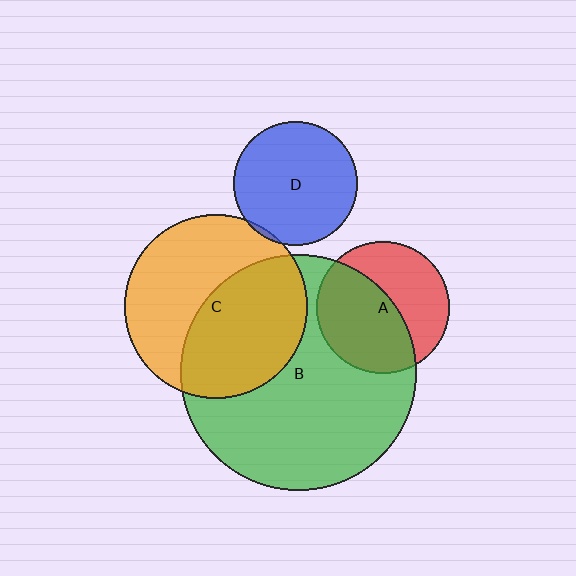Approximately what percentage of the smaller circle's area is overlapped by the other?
Approximately 50%.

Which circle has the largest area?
Circle B (green).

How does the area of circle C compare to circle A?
Approximately 1.9 times.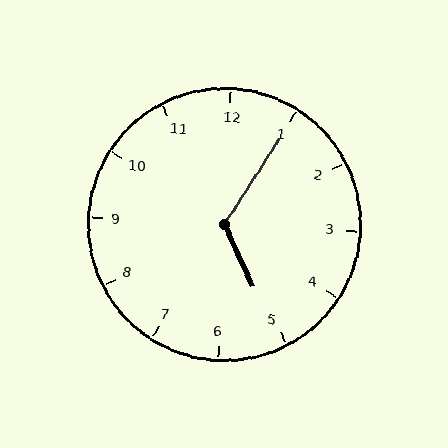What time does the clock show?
5:05.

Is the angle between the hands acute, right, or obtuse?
It is obtuse.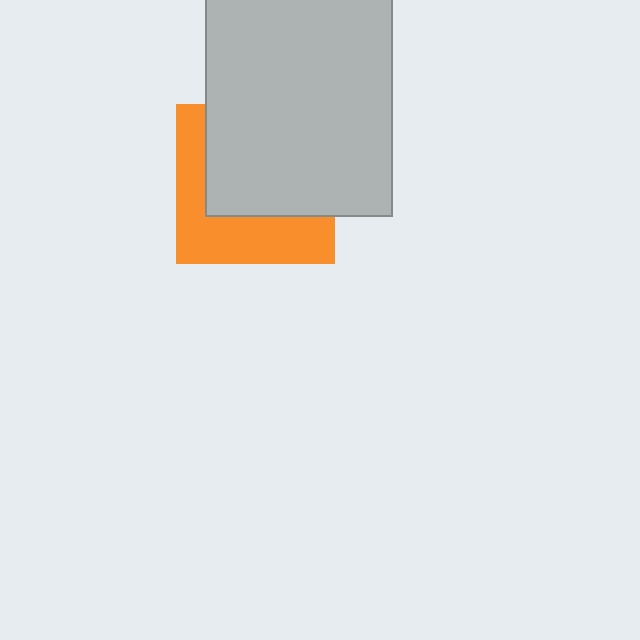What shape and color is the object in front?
The object in front is a light gray rectangle.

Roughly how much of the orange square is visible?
A small part of it is visible (roughly 42%).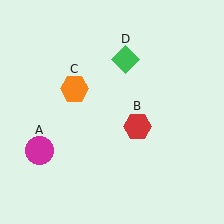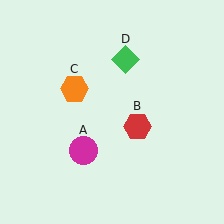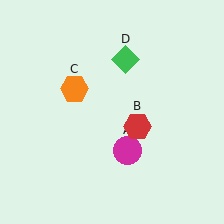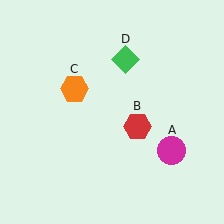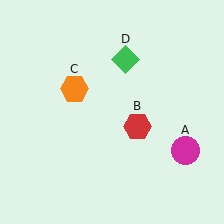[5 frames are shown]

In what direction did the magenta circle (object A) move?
The magenta circle (object A) moved right.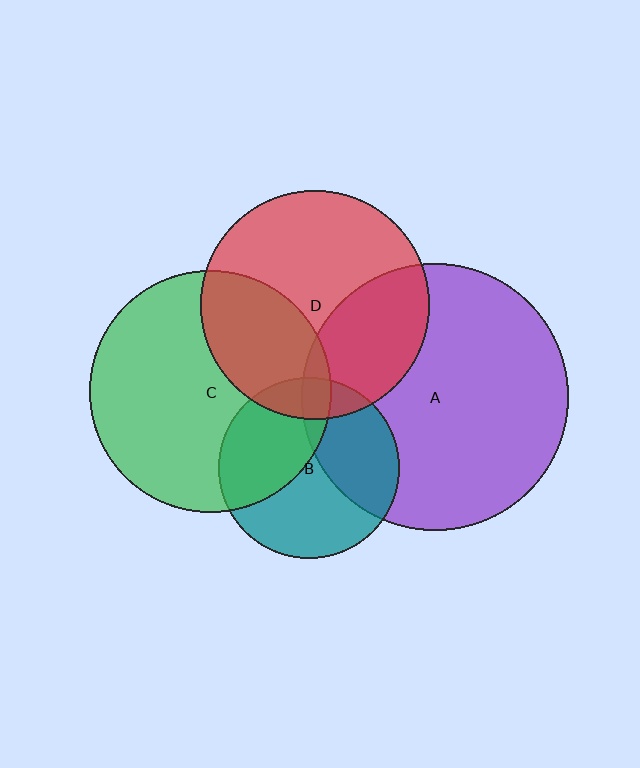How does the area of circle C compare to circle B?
Approximately 1.8 times.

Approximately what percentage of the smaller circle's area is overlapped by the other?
Approximately 15%.